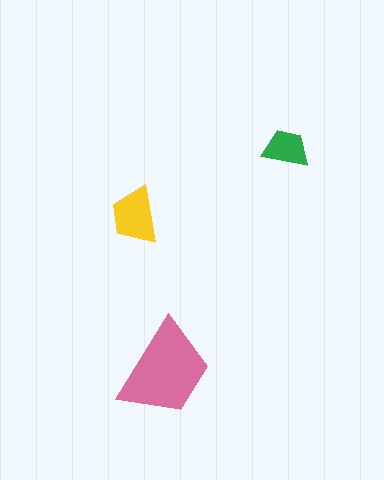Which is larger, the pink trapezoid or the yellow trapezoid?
The pink one.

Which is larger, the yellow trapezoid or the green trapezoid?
The yellow one.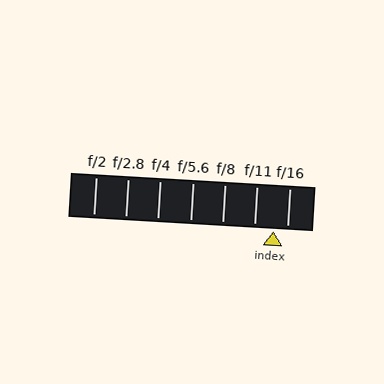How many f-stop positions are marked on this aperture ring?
There are 7 f-stop positions marked.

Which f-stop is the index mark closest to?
The index mark is closest to f/16.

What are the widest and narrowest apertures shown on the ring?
The widest aperture shown is f/2 and the narrowest is f/16.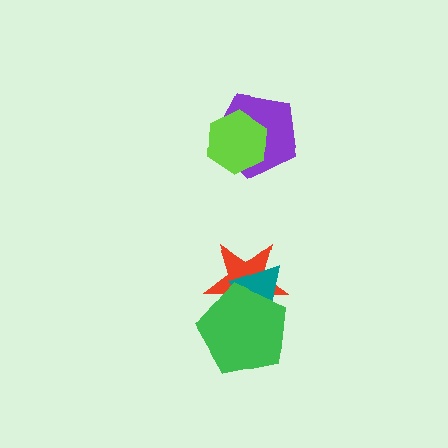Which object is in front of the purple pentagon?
The lime hexagon is in front of the purple pentagon.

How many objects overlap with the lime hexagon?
1 object overlaps with the lime hexagon.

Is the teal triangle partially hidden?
Yes, it is partially covered by another shape.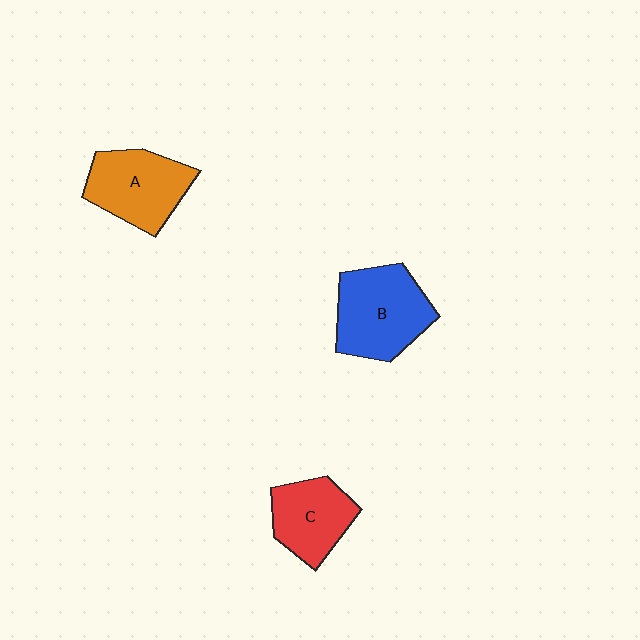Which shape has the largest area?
Shape B (blue).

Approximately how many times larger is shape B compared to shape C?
Approximately 1.4 times.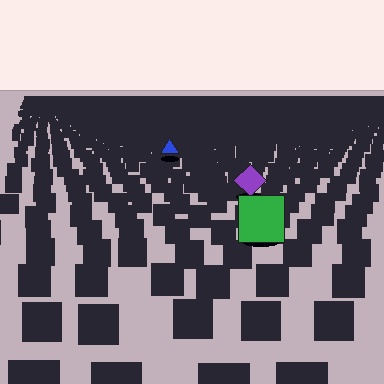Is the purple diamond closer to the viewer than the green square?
No. The green square is closer — you can tell from the texture gradient: the ground texture is coarser near it.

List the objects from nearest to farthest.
From nearest to farthest: the green square, the purple diamond, the blue triangle.